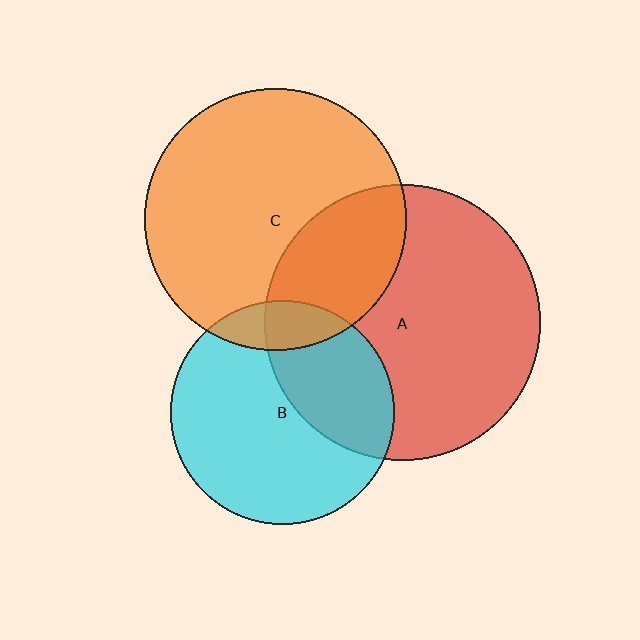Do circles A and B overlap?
Yes.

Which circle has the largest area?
Circle A (red).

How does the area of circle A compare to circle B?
Approximately 1.5 times.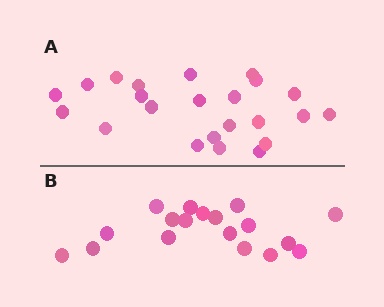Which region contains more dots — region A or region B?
Region A (the top region) has more dots.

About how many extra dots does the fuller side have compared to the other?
Region A has about 5 more dots than region B.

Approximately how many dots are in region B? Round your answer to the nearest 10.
About 20 dots. (The exact count is 18, which rounds to 20.)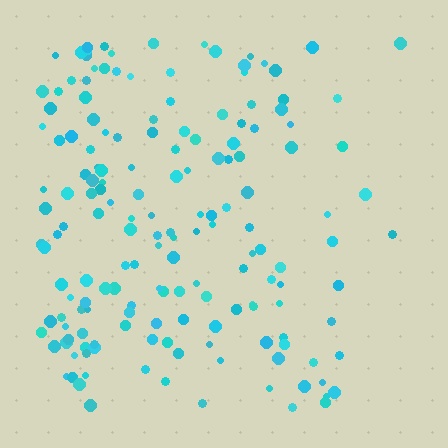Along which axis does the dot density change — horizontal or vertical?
Horizontal.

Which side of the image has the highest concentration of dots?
The left.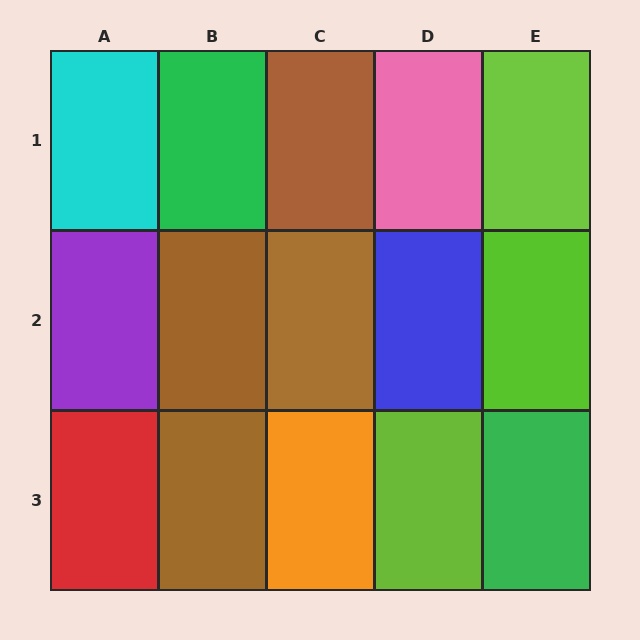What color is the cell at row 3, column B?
Brown.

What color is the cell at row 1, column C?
Brown.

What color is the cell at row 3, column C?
Orange.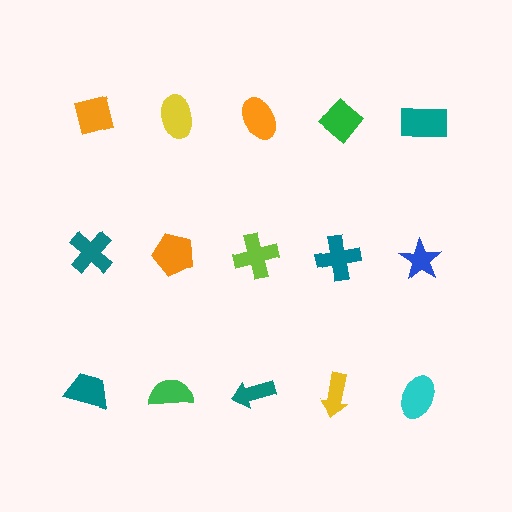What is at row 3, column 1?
A teal trapezoid.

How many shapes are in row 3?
5 shapes.